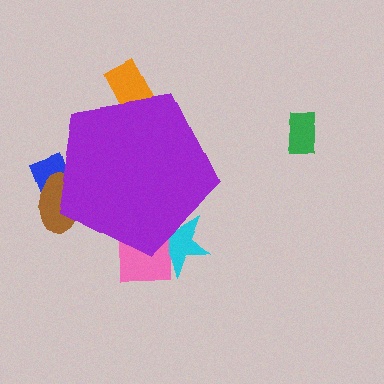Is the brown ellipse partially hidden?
Yes, the brown ellipse is partially hidden behind the purple pentagon.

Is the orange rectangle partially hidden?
Yes, the orange rectangle is partially hidden behind the purple pentagon.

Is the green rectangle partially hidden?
No, the green rectangle is fully visible.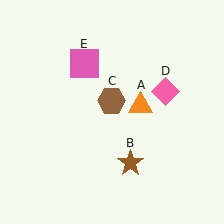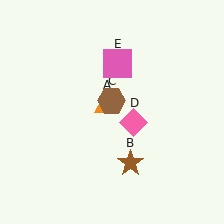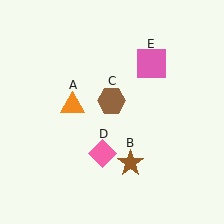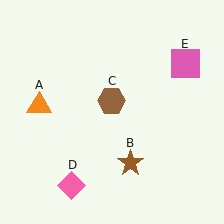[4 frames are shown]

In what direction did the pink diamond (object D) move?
The pink diamond (object D) moved down and to the left.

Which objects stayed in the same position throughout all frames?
Brown star (object B) and brown hexagon (object C) remained stationary.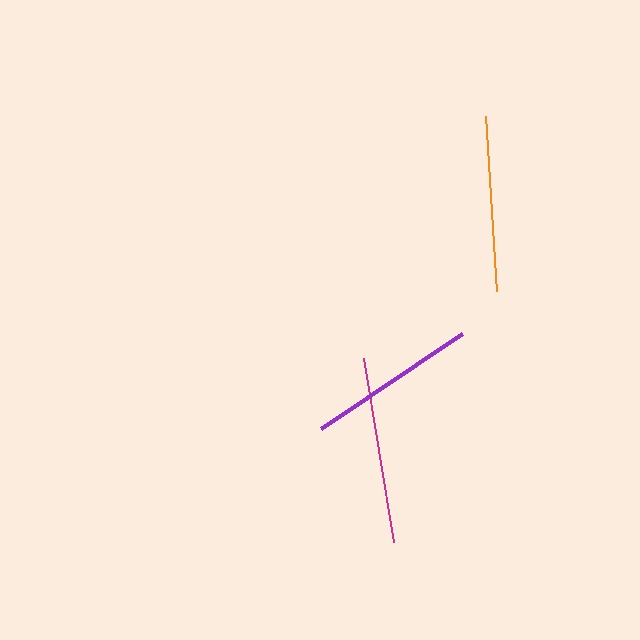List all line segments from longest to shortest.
From longest to shortest: magenta, orange, purple.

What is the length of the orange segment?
The orange segment is approximately 176 pixels long.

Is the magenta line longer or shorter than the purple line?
The magenta line is longer than the purple line.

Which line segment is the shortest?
The purple line is the shortest at approximately 170 pixels.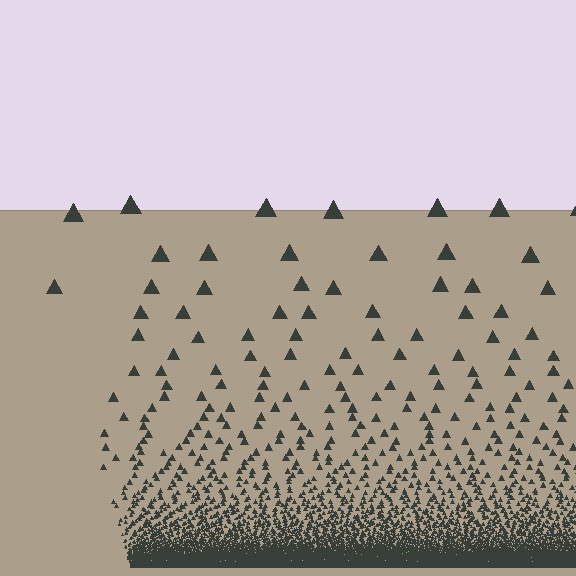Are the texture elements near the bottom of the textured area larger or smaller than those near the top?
Smaller. The gradient is inverted — elements near the bottom are smaller and denser.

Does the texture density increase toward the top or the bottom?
Density increases toward the bottom.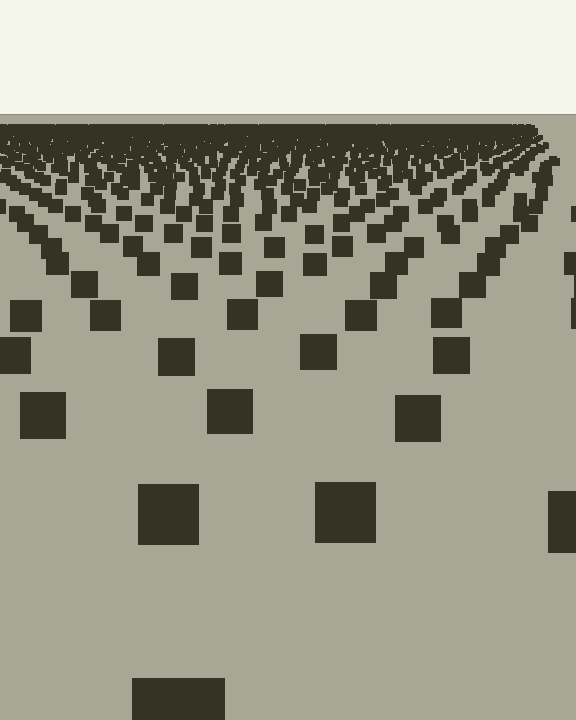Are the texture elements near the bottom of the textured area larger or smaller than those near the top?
Larger. Near the bottom, elements are closer to the viewer and appear at a bigger on-screen size.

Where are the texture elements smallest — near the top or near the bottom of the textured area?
Near the top.